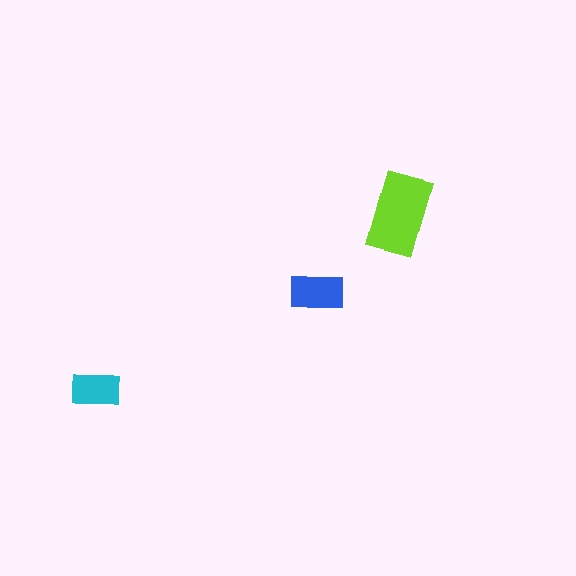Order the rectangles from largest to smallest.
the lime one, the blue one, the cyan one.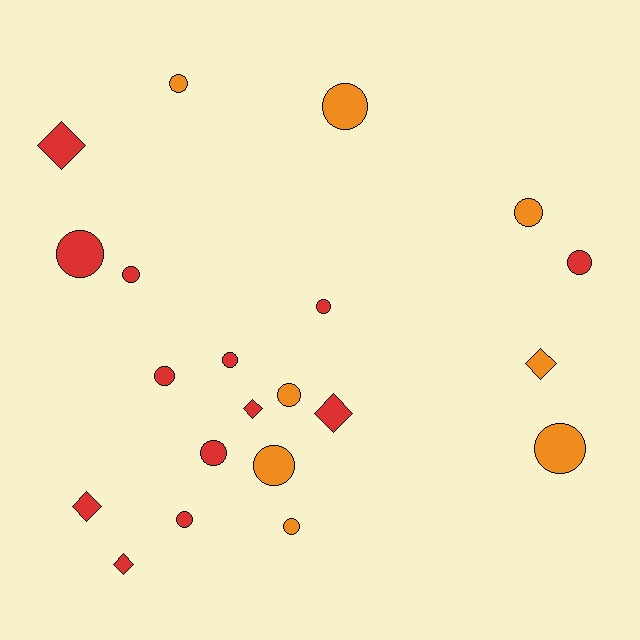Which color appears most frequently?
Red, with 13 objects.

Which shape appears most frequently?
Circle, with 15 objects.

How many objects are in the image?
There are 21 objects.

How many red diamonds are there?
There are 5 red diamonds.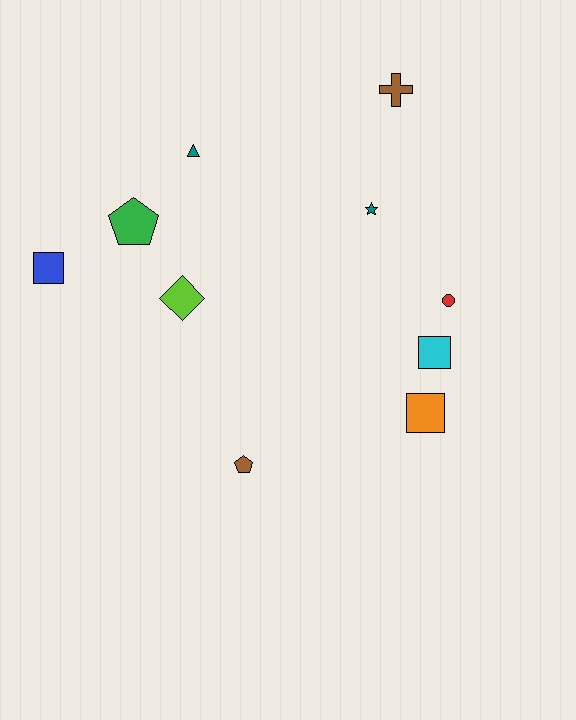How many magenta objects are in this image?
There are no magenta objects.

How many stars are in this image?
There is 1 star.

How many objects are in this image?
There are 10 objects.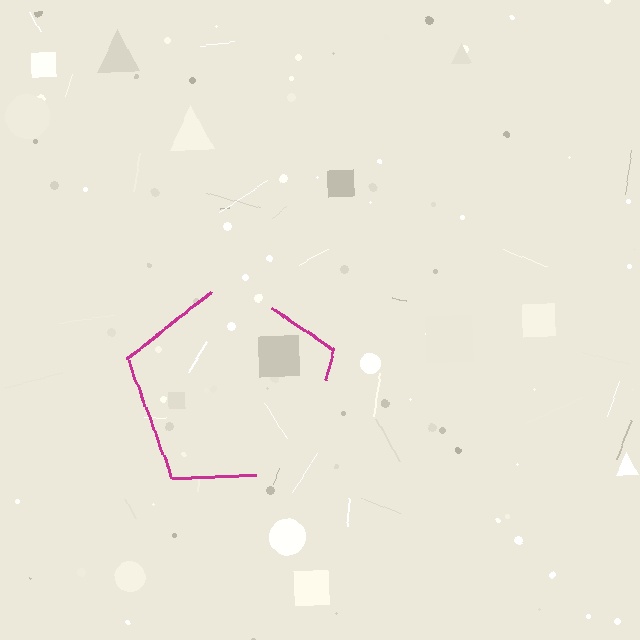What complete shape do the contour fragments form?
The contour fragments form a pentagon.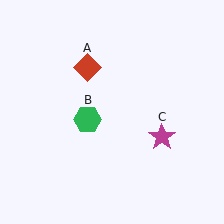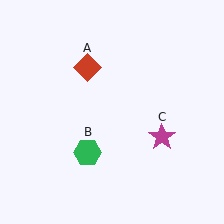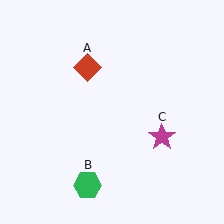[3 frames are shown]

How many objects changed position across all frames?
1 object changed position: green hexagon (object B).